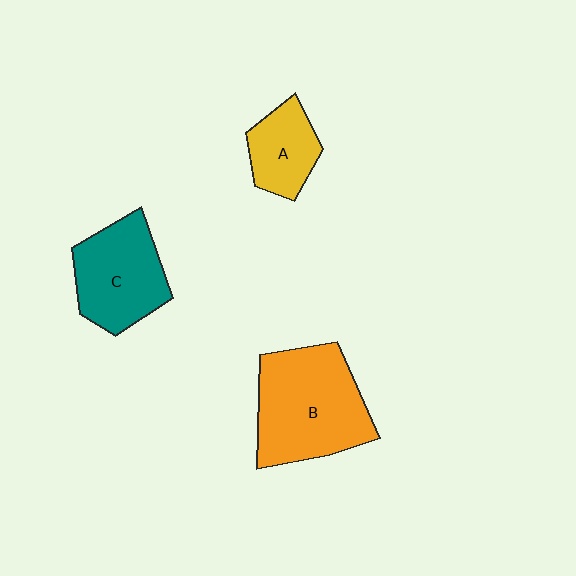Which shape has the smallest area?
Shape A (yellow).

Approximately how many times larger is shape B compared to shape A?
Approximately 2.2 times.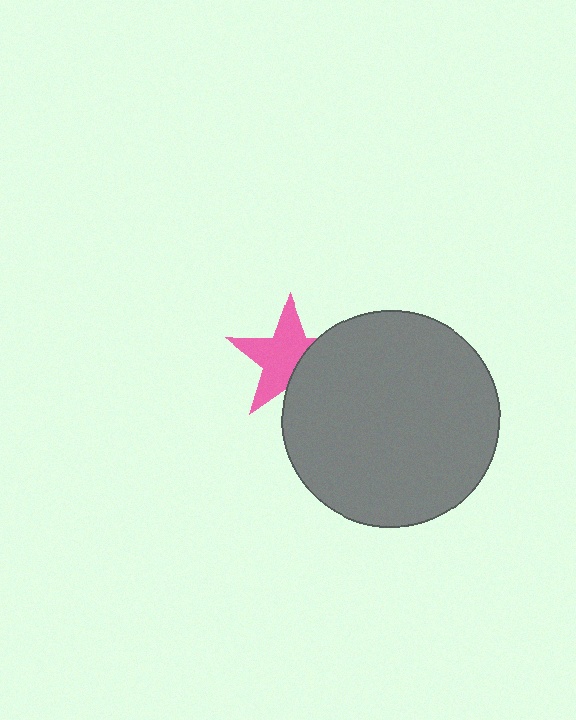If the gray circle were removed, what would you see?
You would see the complete pink star.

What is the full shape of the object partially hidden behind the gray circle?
The partially hidden object is a pink star.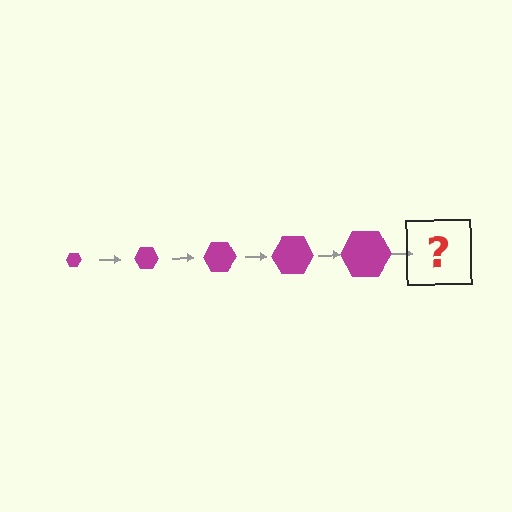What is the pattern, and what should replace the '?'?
The pattern is that the hexagon gets progressively larger each step. The '?' should be a magenta hexagon, larger than the previous one.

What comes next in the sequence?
The next element should be a magenta hexagon, larger than the previous one.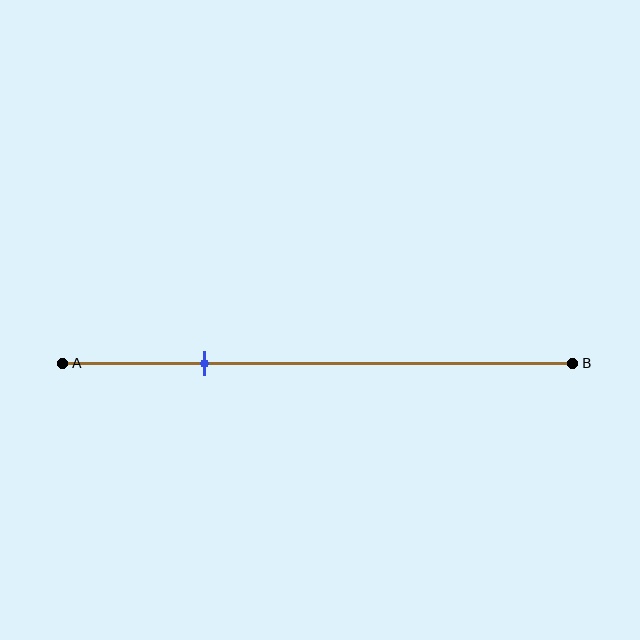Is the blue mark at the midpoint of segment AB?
No, the mark is at about 30% from A, not at the 50% midpoint.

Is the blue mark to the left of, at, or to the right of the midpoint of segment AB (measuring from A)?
The blue mark is to the left of the midpoint of segment AB.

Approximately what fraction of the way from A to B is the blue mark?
The blue mark is approximately 30% of the way from A to B.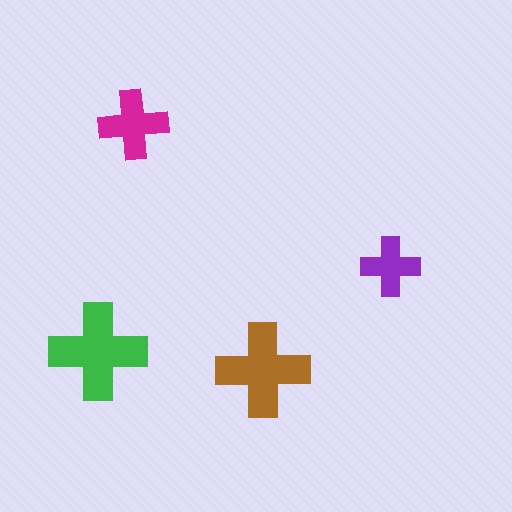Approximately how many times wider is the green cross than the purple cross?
About 1.5 times wider.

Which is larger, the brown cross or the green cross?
The green one.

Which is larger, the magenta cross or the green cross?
The green one.